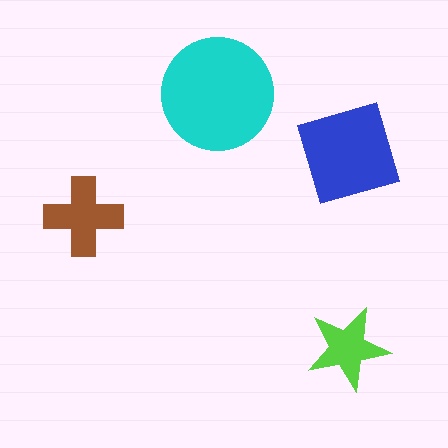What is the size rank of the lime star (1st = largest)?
4th.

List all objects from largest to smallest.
The cyan circle, the blue diamond, the brown cross, the lime star.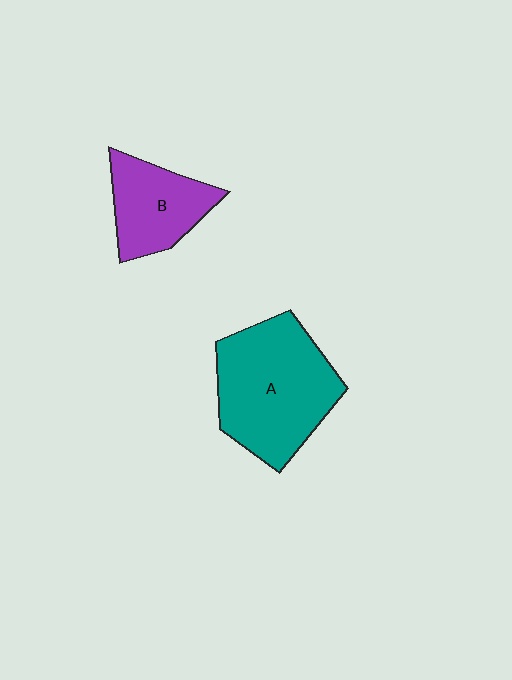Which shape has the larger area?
Shape A (teal).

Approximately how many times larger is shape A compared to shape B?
Approximately 1.8 times.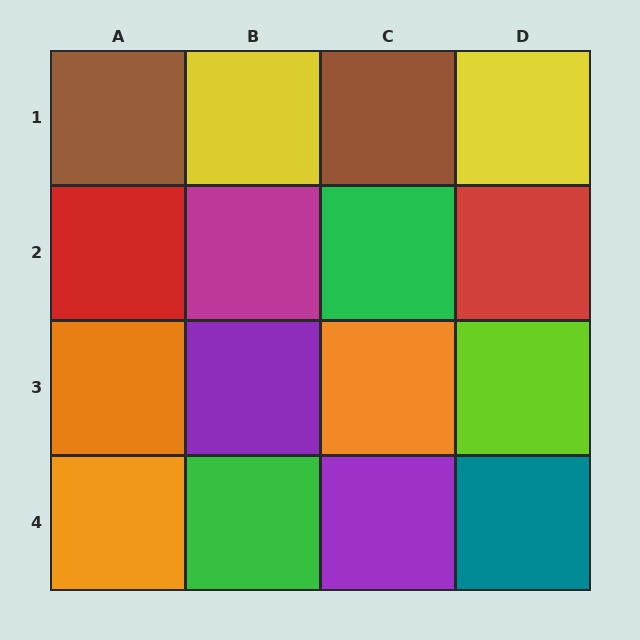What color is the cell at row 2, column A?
Red.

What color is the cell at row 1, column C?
Brown.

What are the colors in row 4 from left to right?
Orange, green, purple, teal.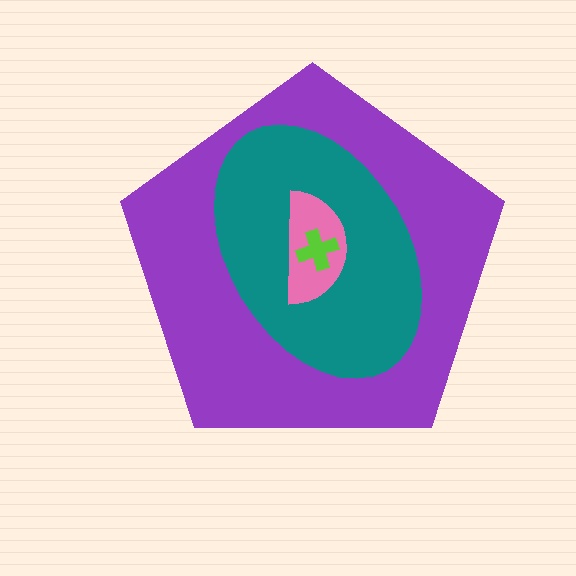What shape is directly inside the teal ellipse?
The pink semicircle.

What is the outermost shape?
The purple pentagon.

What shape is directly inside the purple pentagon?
The teal ellipse.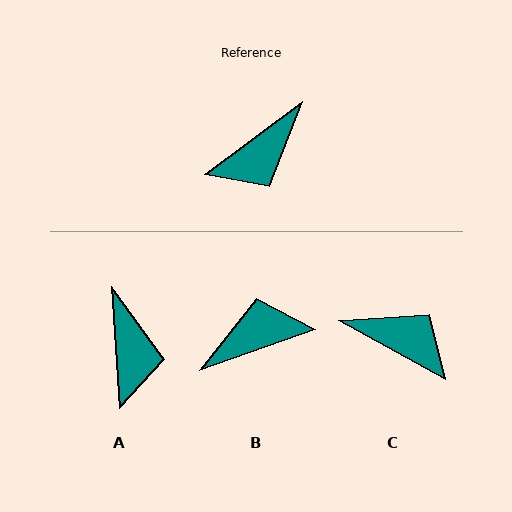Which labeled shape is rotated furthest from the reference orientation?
B, about 163 degrees away.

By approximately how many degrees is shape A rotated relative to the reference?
Approximately 57 degrees counter-clockwise.